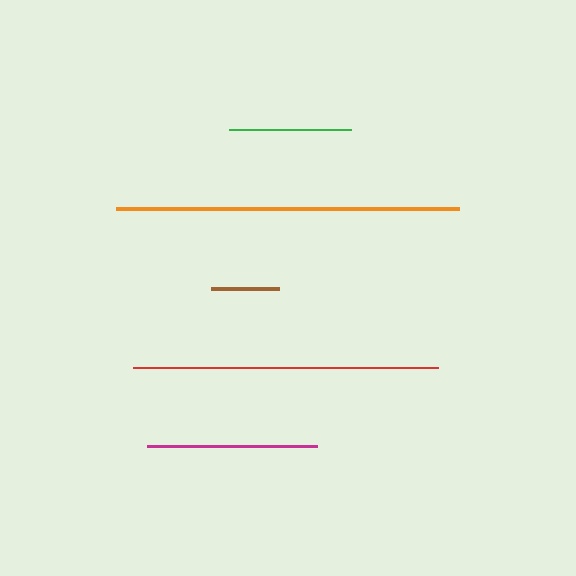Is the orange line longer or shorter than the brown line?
The orange line is longer than the brown line.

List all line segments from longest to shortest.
From longest to shortest: orange, red, magenta, green, brown.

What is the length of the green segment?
The green segment is approximately 122 pixels long.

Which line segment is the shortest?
The brown line is the shortest at approximately 67 pixels.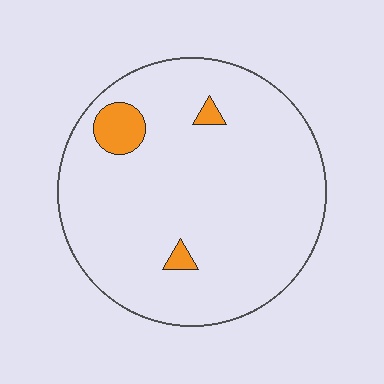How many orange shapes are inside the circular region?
3.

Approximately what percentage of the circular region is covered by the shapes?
Approximately 5%.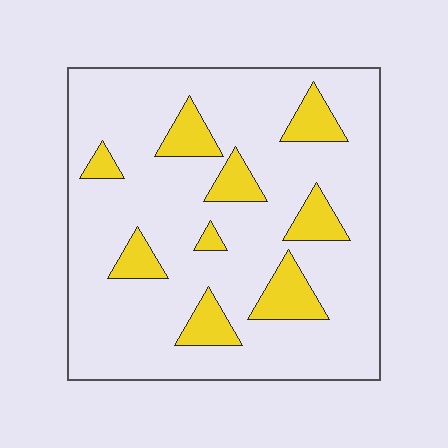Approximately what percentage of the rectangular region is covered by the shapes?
Approximately 15%.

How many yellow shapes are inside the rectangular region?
9.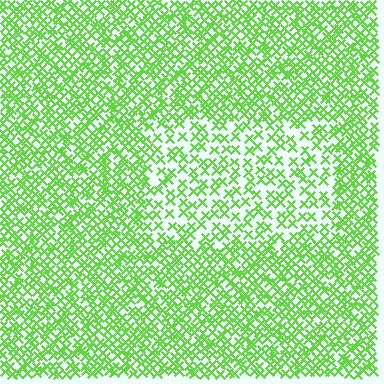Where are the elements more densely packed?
The elements are more densely packed outside the rectangle boundary.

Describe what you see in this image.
The image contains small lime elements arranged at two different densities. A rectangle-shaped region is visible where the elements are less densely packed than the surrounding area.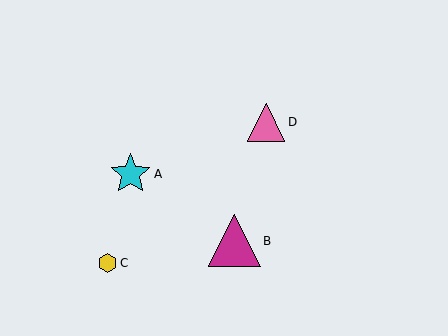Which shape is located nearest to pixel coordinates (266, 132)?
The pink triangle (labeled D) at (266, 122) is nearest to that location.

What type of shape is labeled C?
Shape C is a yellow hexagon.